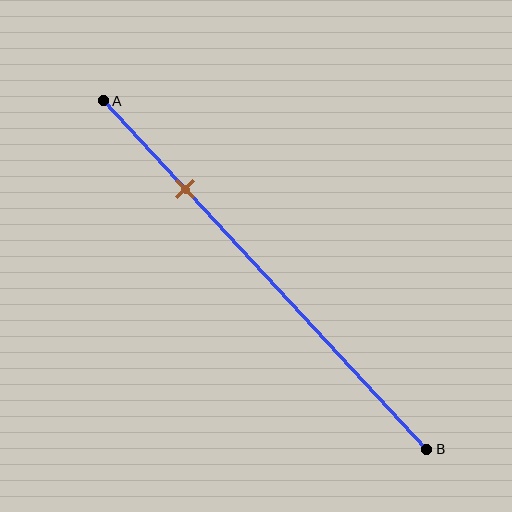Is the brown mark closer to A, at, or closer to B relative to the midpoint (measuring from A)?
The brown mark is closer to point A than the midpoint of segment AB.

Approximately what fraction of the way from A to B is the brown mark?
The brown mark is approximately 25% of the way from A to B.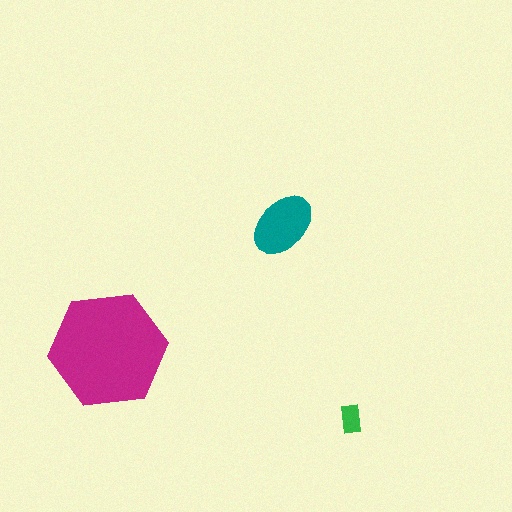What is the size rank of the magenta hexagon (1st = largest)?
1st.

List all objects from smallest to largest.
The green rectangle, the teal ellipse, the magenta hexagon.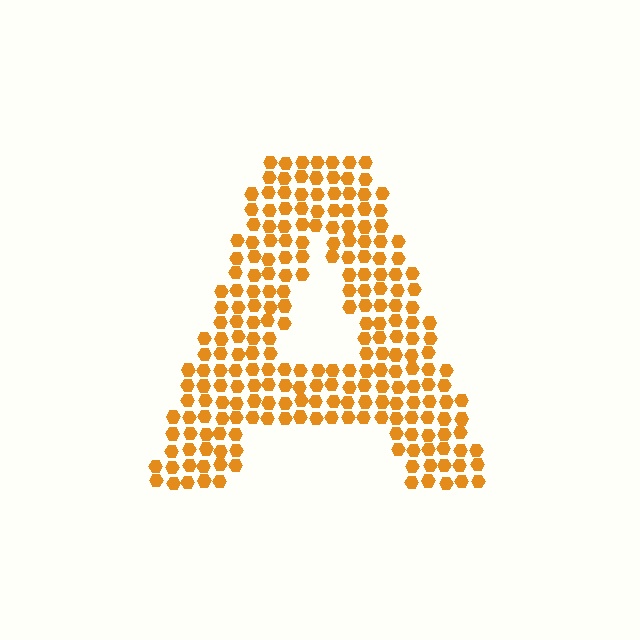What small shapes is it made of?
It is made of small hexagons.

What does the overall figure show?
The overall figure shows the letter A.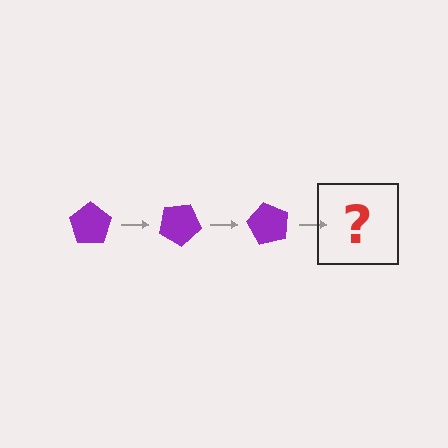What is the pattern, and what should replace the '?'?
The pattern is that the pentagon rotates 30 degrees each step. The '?' should be a purple pentagon rotated 90 degrees.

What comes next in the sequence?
The next element should be a purple pentagon rotated 90 degrees.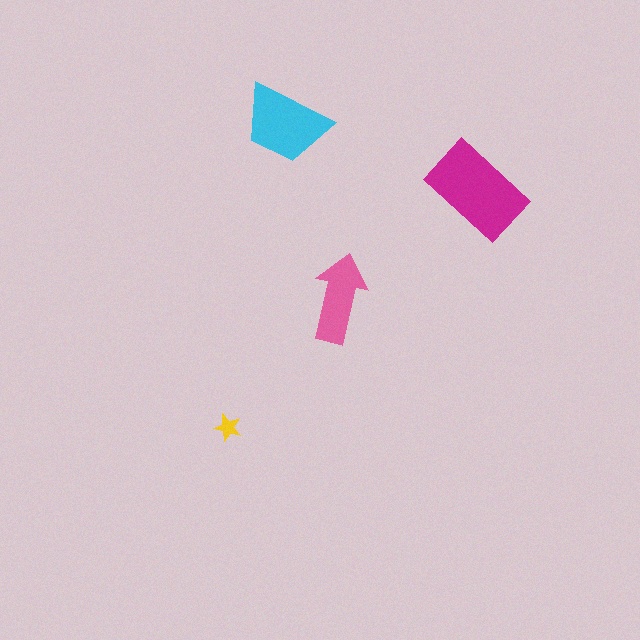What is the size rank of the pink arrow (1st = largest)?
3rd.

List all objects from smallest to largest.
The yellow star, the pink arrow, the cyan trapezoid, the magenta rectangle.